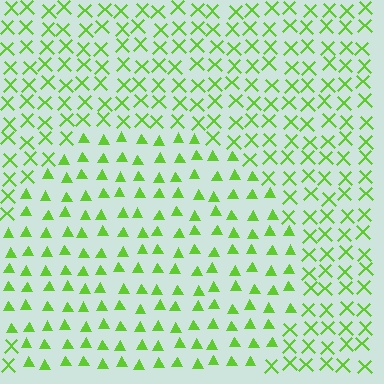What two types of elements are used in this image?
The image uses triangles inside the circle region and X marks outside it.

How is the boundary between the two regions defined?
The boundary is defined by a change in element shape: triangles inside vs. X marks outside. All elements share the same color and spacing.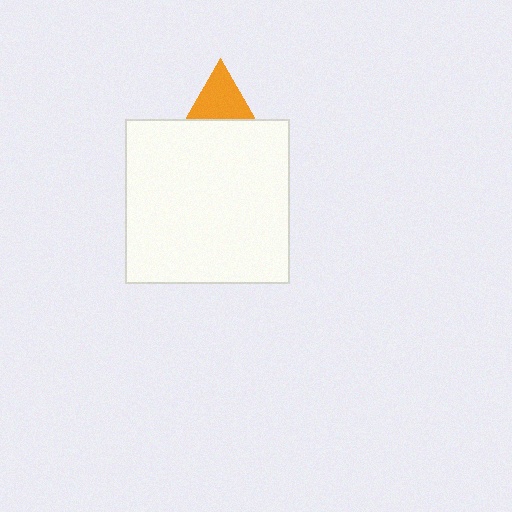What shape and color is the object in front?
The object in front is a white square.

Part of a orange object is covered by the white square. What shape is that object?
It is a triangle.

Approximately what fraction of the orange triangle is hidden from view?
Roughly 68% of the orange triangle is hidden behind the white square.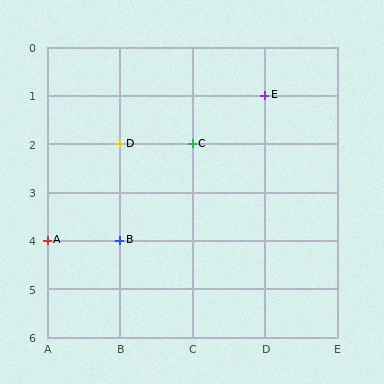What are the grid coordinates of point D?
Point D is at grid coordinates (B, 2).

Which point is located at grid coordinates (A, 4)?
Point A is at (A, 4).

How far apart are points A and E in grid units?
Points A and E are 3 columns and 3 rows apart (about 4.2 grid units diagonally).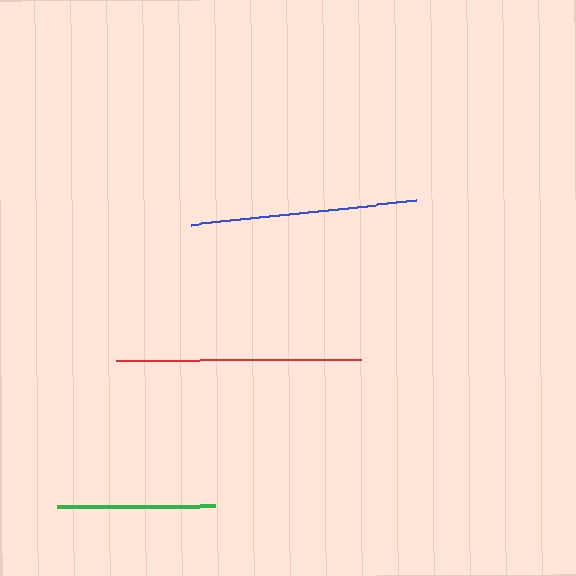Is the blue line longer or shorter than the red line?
The red line is longer than the blue line.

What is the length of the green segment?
The green segment is approximately 157 pixels long.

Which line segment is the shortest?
The green line is the shortest at approximately 157 pixels.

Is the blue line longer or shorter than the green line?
The blue line is longer than the green line.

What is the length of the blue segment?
The blue segment is approximately 226 pixels long.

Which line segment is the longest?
The red line is the longest at approximately 245 pixels.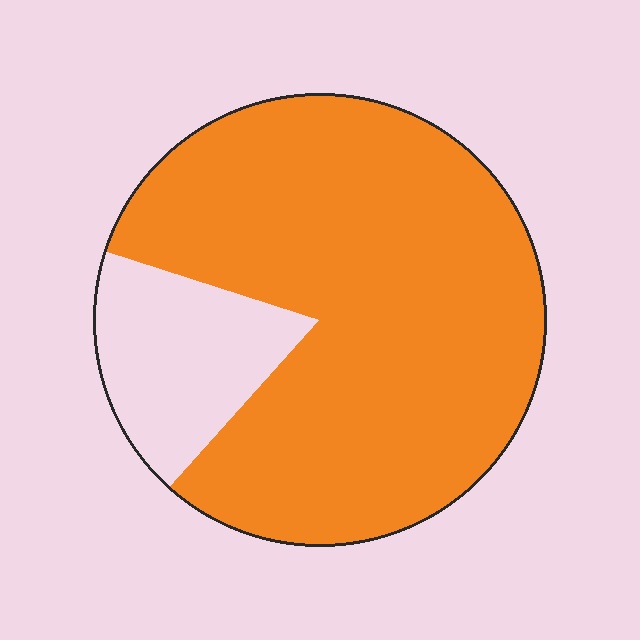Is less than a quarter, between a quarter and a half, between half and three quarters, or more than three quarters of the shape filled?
More than three quarters.